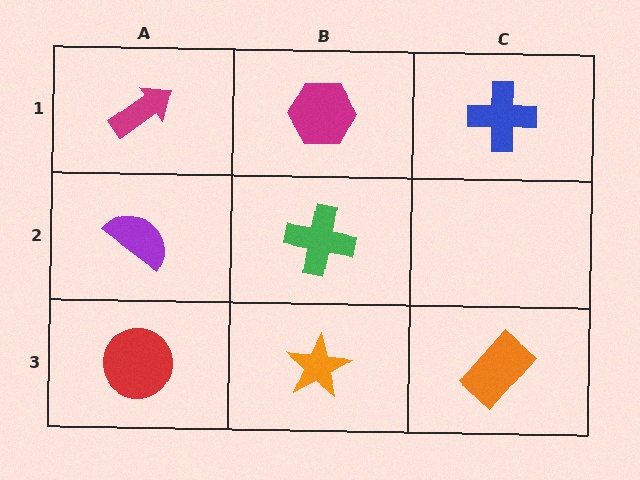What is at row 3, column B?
An orange star.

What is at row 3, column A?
A red circle.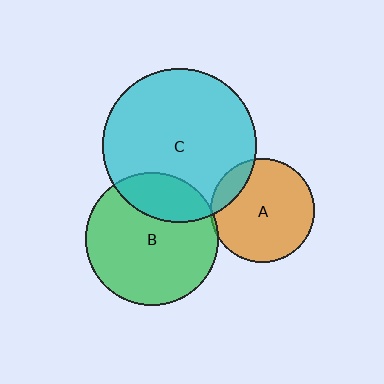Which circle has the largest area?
Circle C (cyan).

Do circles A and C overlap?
Yes.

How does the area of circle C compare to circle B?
Approximately 1.4 times.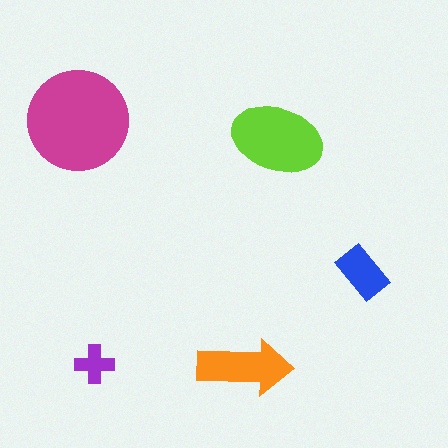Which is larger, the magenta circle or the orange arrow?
The magenta circle.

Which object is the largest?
The magenta circle.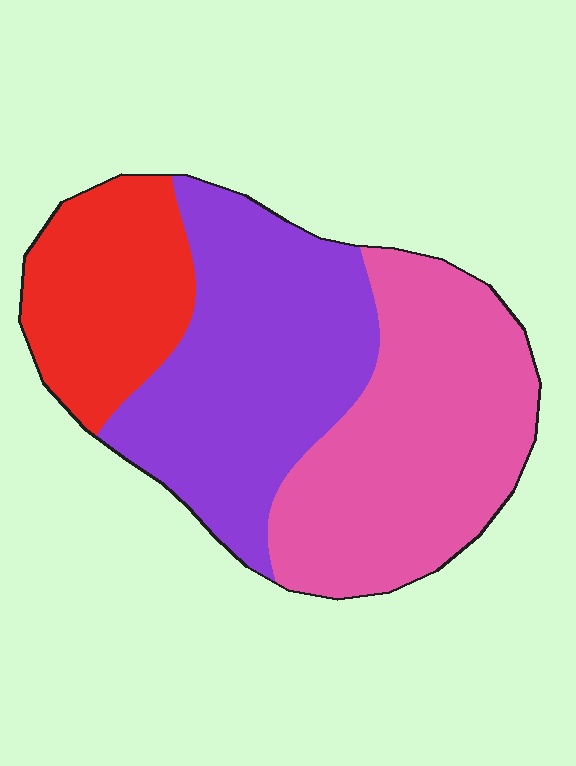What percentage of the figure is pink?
Pink takes up about two fifths (2/5) of the figure.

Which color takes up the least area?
Red, at roughly 20%.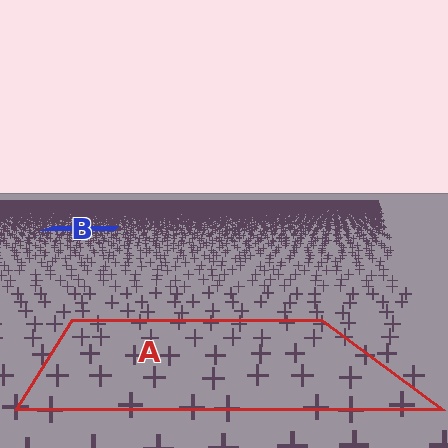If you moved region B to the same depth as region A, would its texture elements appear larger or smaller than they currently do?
They would appear larger. At a closer depth, the same texture elements are projected at a bigger on-screen size.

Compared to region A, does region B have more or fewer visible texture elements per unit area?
Region B has more texture elements per unit area — they are packed more densely because it is farther away.